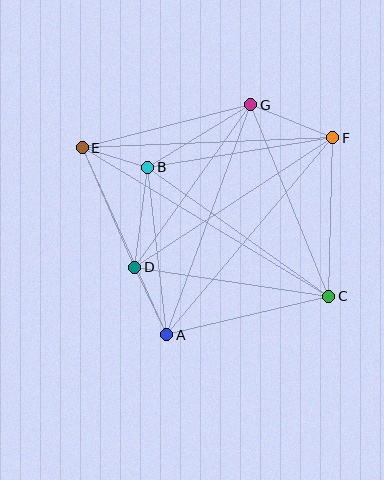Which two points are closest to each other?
Points B and E are closest to each other.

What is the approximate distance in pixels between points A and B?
The distance between A and B is approximately 169 pixels.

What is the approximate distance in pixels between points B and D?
The distance between B and D is approximately 101 pixels.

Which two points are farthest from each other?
Points C and E are farthest from each other.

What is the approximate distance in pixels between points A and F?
The distance between A and F is approximately 258 pixels.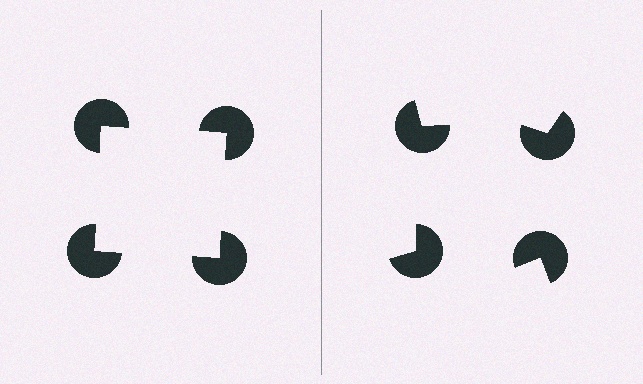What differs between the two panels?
The pac-man discs are positioned identically on both sides; only the wedge orientations differ. On the left they align to a square; on the right they are misaligned.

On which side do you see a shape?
An illusory square appears on the left side. On the right side the wedge cuts are rotated, so no coherent shape forms.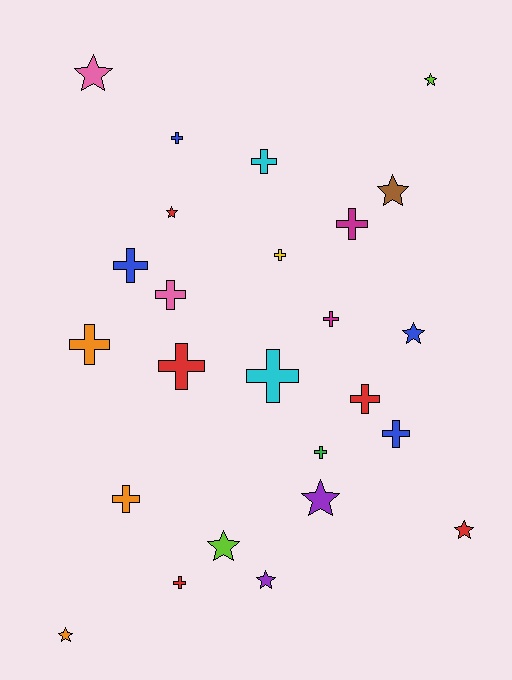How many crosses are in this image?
There are 15 crosses.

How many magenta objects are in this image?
There are 2 magenta objects.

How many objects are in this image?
There are 25 objects.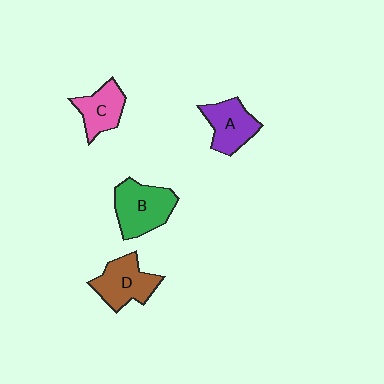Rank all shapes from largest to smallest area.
From largest to smallest: B (green), D (brown), A (purple), C (pink).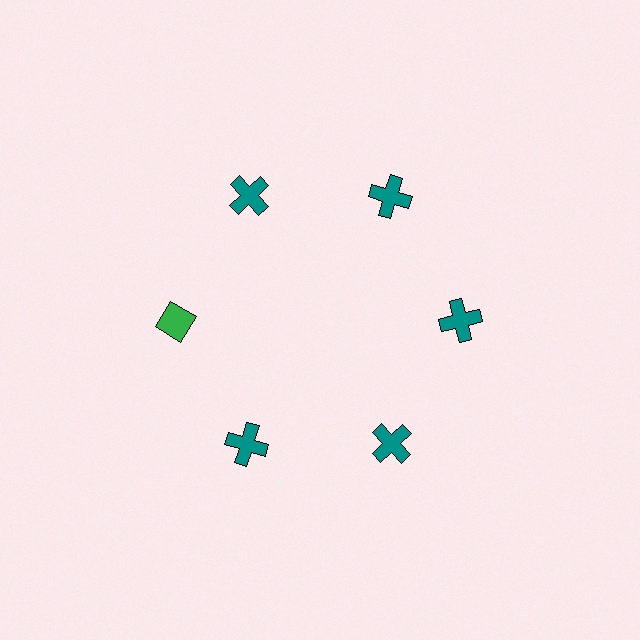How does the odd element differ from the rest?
It differs in both color (green instead of teal) and shape (diamond instead of cross).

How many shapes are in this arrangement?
There are 6 shapes arranged in a ring pattern.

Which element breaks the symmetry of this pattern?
The green diamond at roughly the 9 o'clock position breaks the symmetry. All other shapes are teal crosses.